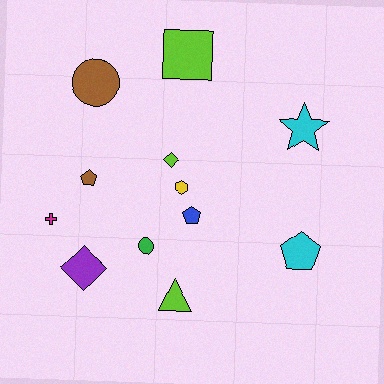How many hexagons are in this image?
There is 1 hexagon.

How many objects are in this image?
There are 12 objects.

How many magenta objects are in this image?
There is 1 magenta object.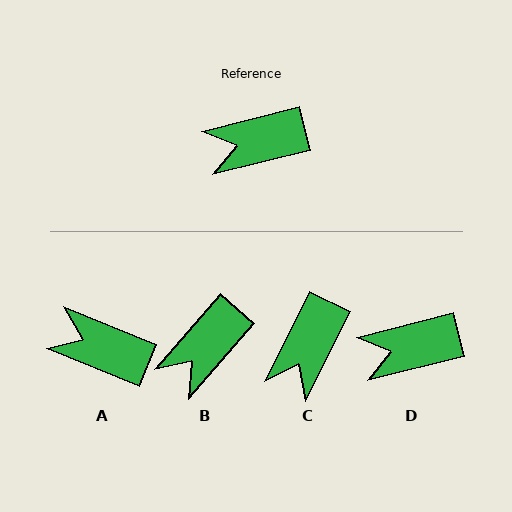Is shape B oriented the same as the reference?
No, it is off by about 34 degrees.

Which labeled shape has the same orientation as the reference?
D.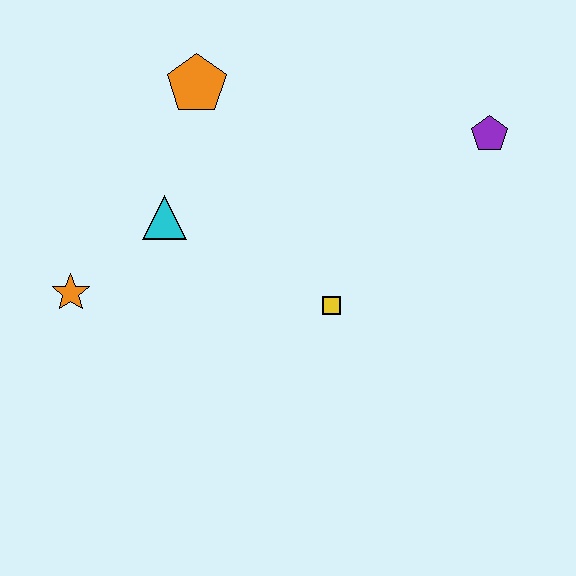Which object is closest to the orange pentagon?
The cyan triangle is closest to the orange pentagon.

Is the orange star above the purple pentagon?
No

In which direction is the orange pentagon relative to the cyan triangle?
The orange pentagon is above the cyan triangle.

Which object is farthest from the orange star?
The purple pentagon is farthest from the orange star.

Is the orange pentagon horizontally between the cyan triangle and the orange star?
No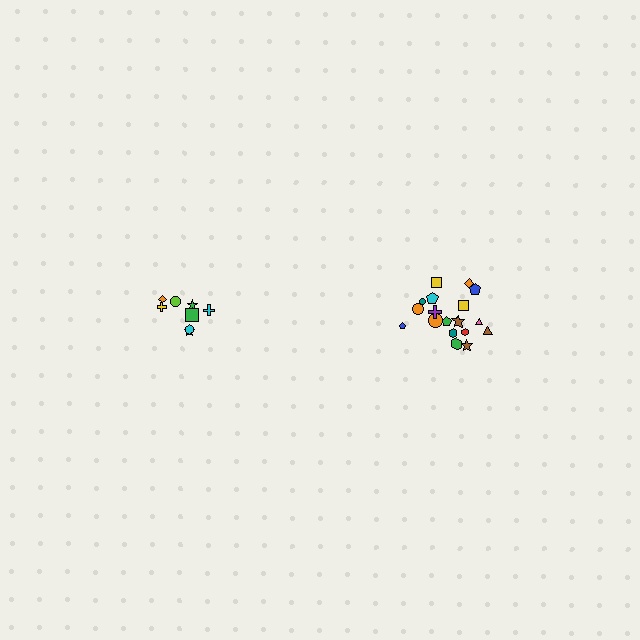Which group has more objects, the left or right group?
The right group.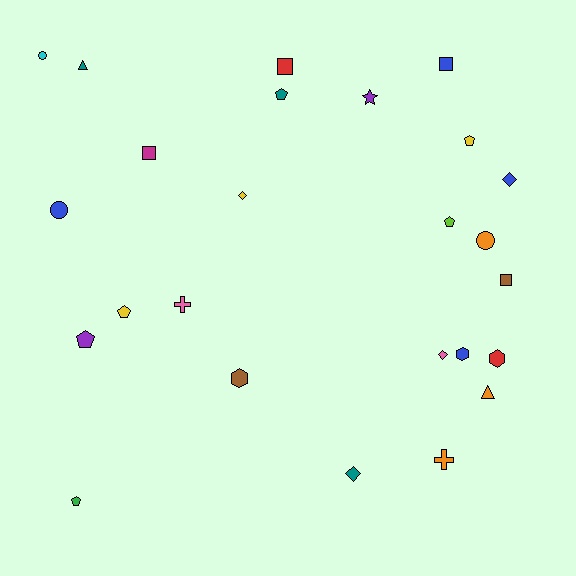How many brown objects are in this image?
There are 2 brown objects.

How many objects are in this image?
There are 25 objects.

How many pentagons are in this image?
There are 6 pentagons.